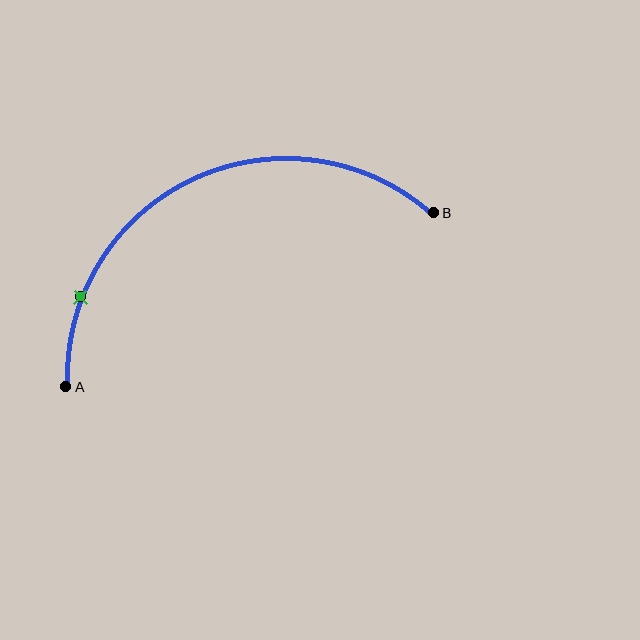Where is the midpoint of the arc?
The arc midpoint is the point on the curve farthest from the straight line joining A and B. It sits above that line.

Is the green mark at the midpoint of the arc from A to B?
No. The green mark lies on the arc but is closer to endpoint A. The arc midpoint would be at the point on the curve equidistant along the arc from both A and B.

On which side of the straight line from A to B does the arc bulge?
The arc bulges above the straight line connecting A and B.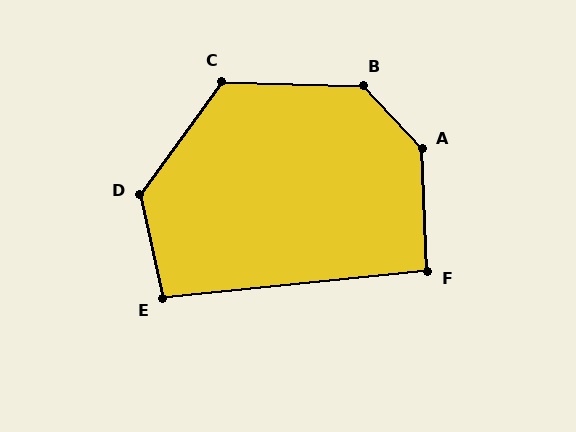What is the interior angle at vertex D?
Approximately 131 degrees (obtuse).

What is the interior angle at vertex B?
Approximately 135 degrees (obtuse).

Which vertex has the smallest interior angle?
F, at approximately 93 degrees.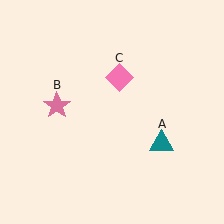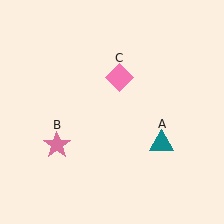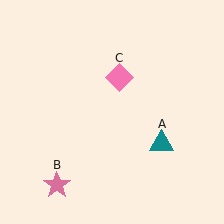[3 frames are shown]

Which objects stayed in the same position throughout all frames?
Teal triangle (object A) and pink diamond (object C) remained stationary.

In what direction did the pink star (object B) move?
The pink star (object B) moved down.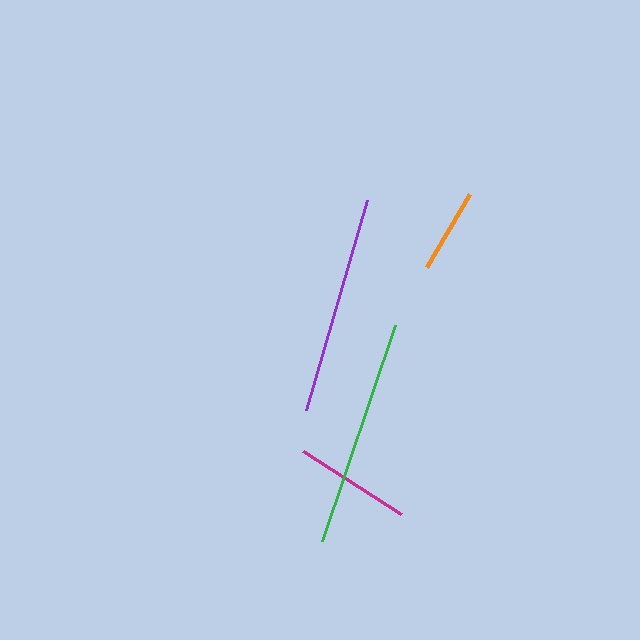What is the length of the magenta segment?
The magenta segment is approximately 116 pixels long.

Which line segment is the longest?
The green line is the longest at approximately 228 pixels.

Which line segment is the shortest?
The orange line is the shortest at approximately 85 pixels.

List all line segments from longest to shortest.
From longest to shortest: green, purple, magenta, orange.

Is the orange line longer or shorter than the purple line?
The purple line is longer than the orange line.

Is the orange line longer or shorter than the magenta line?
The magenta line is longer than the orange line.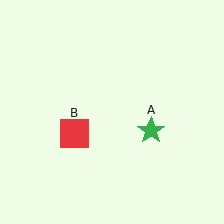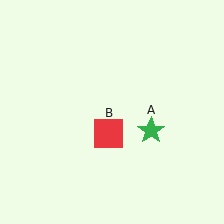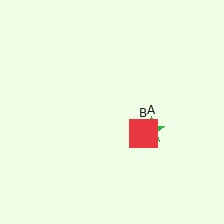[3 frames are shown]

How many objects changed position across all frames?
1 object changed position: red square (object B).